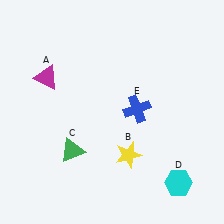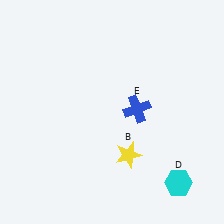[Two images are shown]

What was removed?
The magenta triangle (A), the green triangle (C) were removed in Image 2.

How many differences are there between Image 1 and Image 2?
There are 2 differences between the two images.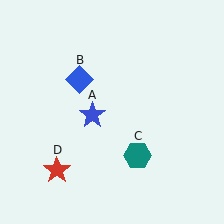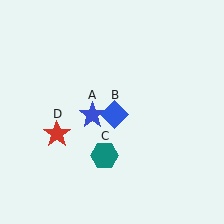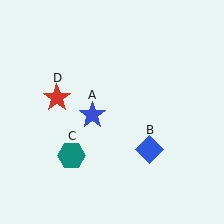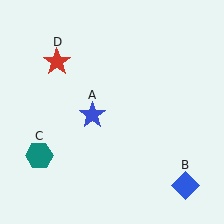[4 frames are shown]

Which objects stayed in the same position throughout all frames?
Blue star (object A) remained stationary.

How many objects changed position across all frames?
3 objects changed position: blue diamond (object B), teal hexagon (object C), red star (object D).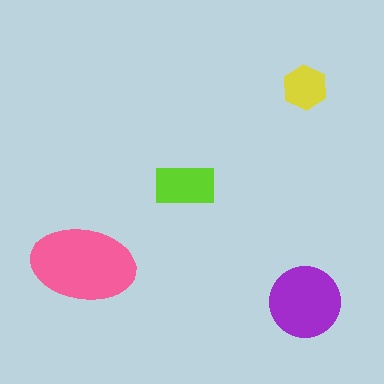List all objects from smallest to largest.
The yellow hexagon, the lime rectangle, the purple circle, the pink ellipse.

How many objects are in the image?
There are 4 objects in the image.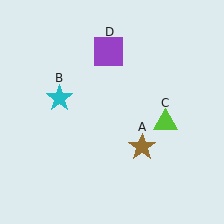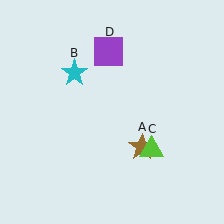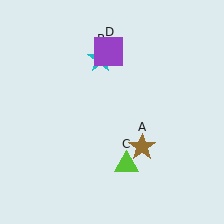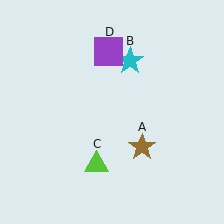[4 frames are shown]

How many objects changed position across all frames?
2 objects changed position: cyan star (object B), lime triangle (object C).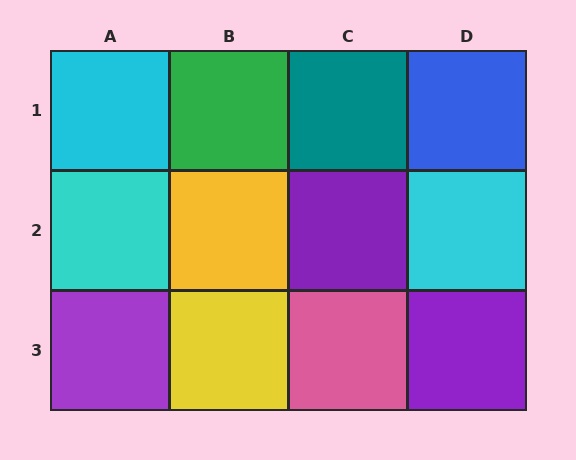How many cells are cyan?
3 cells are cyan.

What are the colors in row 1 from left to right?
Cyan, green, teal, blue.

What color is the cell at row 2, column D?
Cyan.